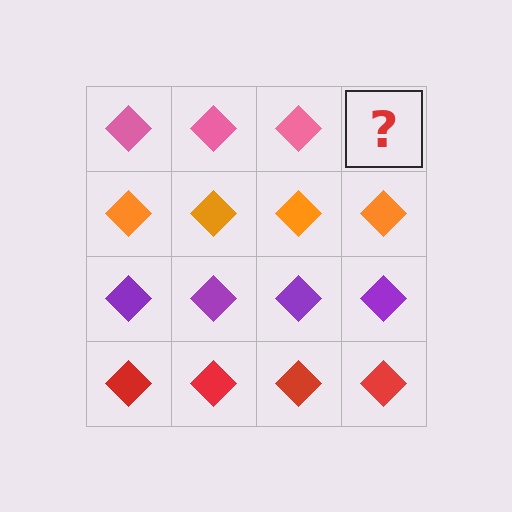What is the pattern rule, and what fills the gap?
The rule is that each row has a consistent color. The gap should be filled with a pink diamond.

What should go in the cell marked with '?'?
The missing cell should contain a pink diamond.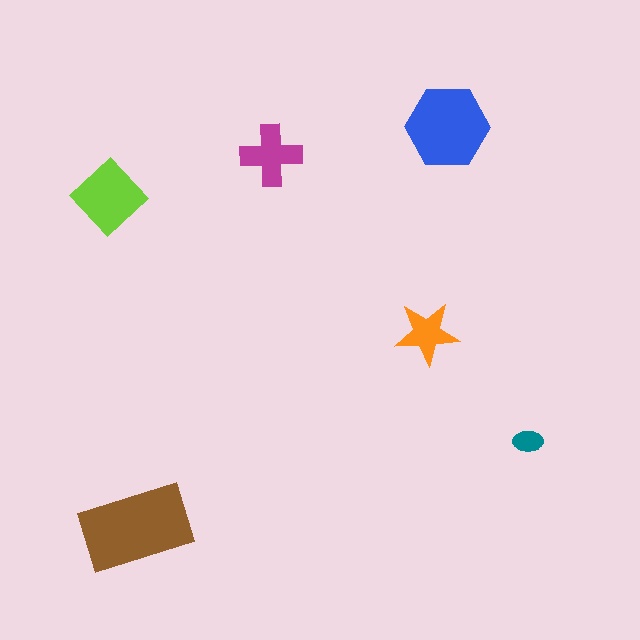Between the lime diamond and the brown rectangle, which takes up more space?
The brown rectangle.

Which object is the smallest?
The teal ellipse.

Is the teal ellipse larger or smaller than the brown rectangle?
Smaller.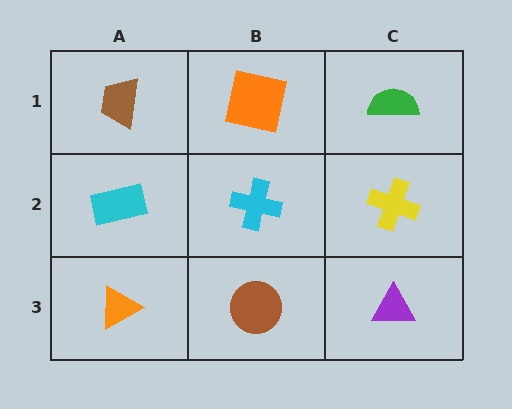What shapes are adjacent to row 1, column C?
A yellow cross (row 2, column C), an orange square (row 1, column B).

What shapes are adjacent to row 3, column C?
A yellow cross (row 2, column C), a brown circle (row 3, column B).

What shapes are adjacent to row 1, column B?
A cyan cross (row 2, column B), a brown trapezoid (row 1, column A), a green semicircle (row 1, column C).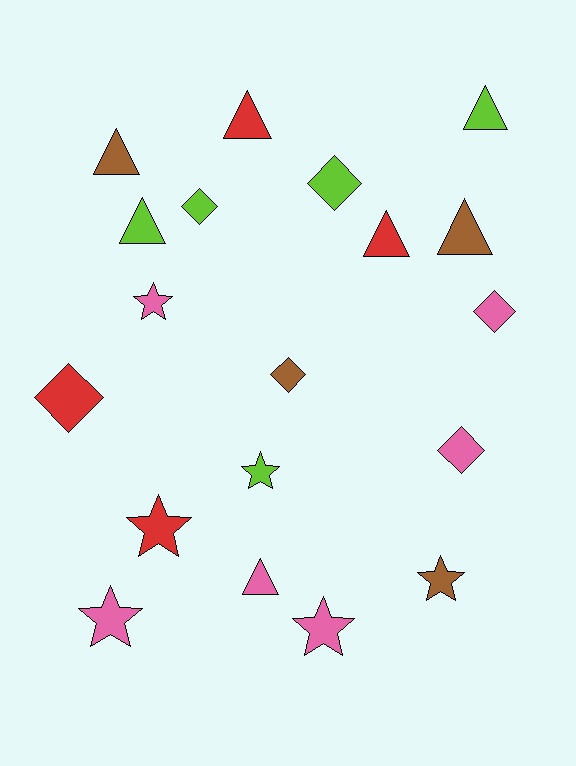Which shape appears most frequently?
Triangle, with 7 objects.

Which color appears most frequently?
Pink, with 6 objects.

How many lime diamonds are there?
There are 2 lime diamonds.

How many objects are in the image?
There are 19 objects.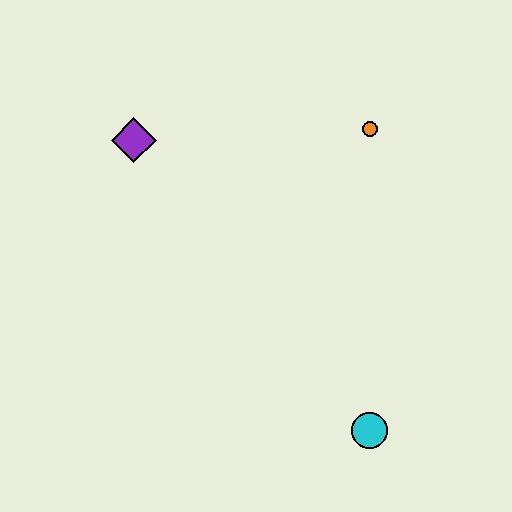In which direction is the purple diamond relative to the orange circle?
The purple diamond is to the left of the orange circle.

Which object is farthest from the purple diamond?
The cyan circle is farthest from the purple diamond.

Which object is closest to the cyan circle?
The orange circle is closest to the cyan circle.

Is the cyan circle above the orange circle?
No